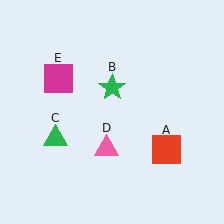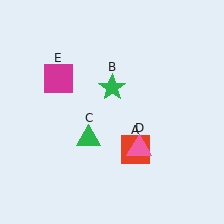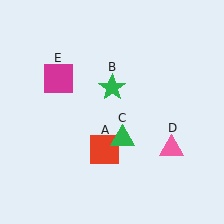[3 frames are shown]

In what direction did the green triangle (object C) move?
The green triangle (object C) moved right.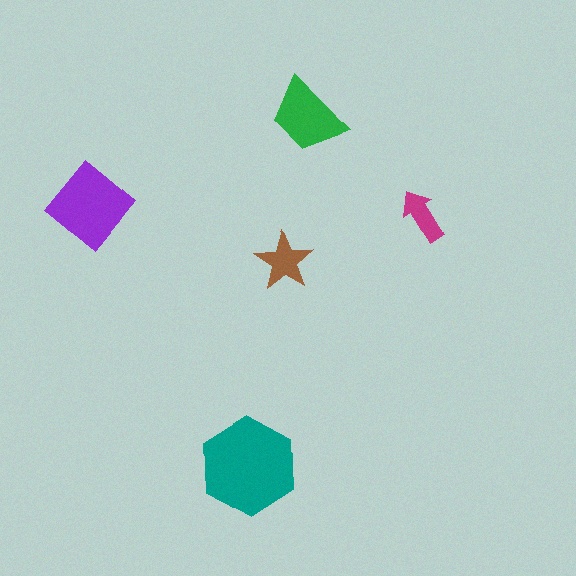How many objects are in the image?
There are 5 objects in the image.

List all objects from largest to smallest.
The teal hexagon, the purple diamond, the green trapezoid, the brown star, the magenta arrow.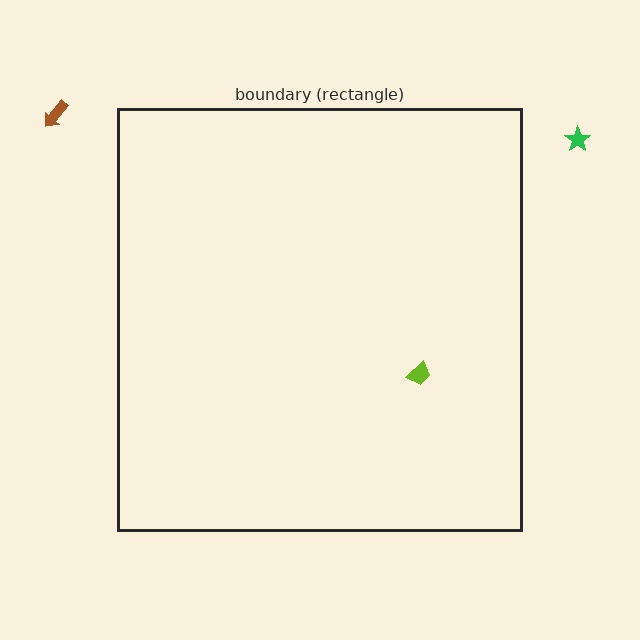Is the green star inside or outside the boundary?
Outside.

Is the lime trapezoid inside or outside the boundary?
Inside.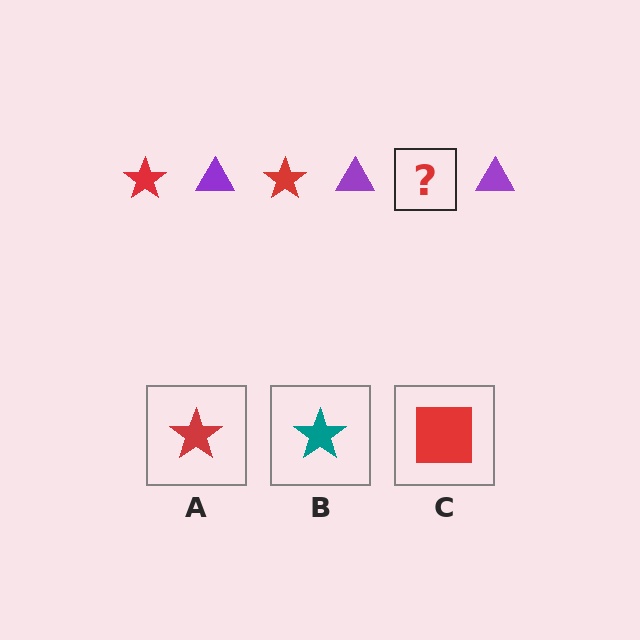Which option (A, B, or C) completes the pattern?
A.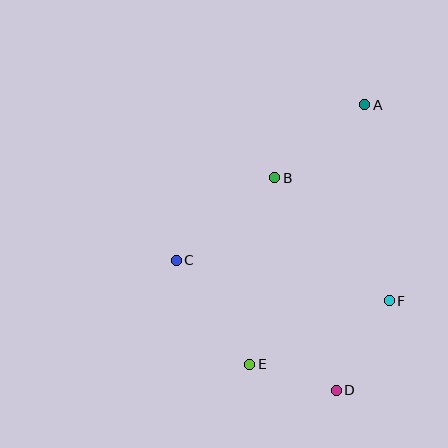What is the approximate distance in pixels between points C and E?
The distance between C and E is approximately 128 pixels.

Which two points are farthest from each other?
Points A and D are farthest from each other.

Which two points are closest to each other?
Points D and E are closest to each other.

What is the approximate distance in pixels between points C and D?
The distance between C and D is approximately 206 pixels.